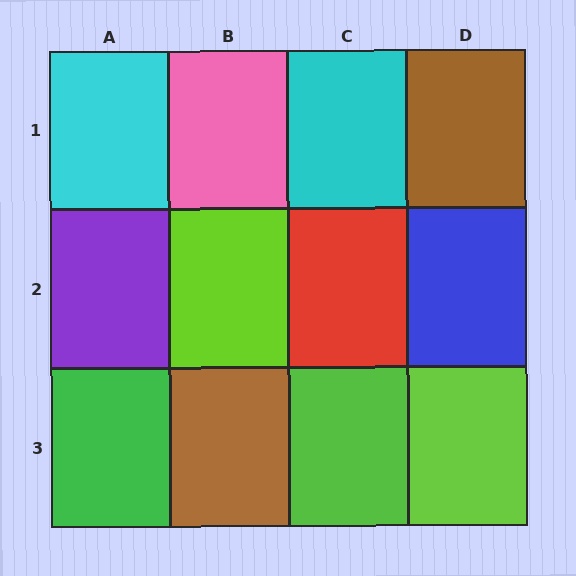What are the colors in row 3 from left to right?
Green, brown, lime, lime.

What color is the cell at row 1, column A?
Cyan.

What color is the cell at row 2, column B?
Lime.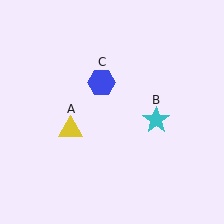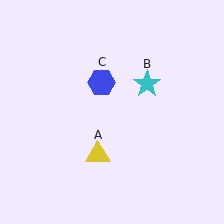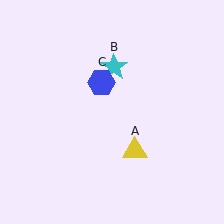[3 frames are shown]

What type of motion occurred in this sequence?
The yellow triangle (object A), cyan star (object B) rotated counterclockwise around the center of the scene.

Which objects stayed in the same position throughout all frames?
Blue hexagon (object C) remained stationary.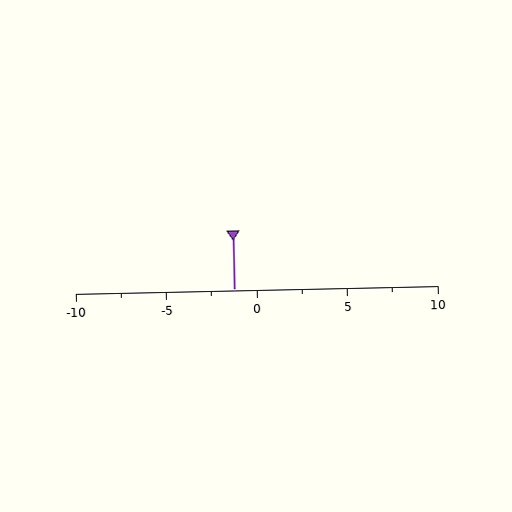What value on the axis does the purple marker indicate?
The marker indicates approximately -1.2.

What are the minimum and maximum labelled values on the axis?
The axis runs from -10 to 10.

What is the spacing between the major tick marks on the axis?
The major ticks are spaced 5 apart.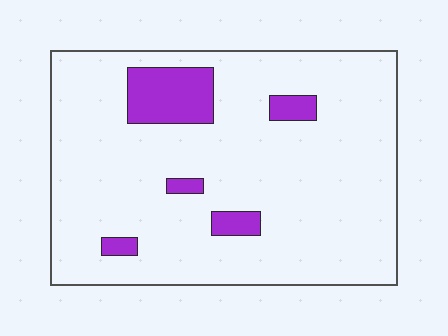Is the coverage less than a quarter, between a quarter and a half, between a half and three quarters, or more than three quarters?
Less than a quarter.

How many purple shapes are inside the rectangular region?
5.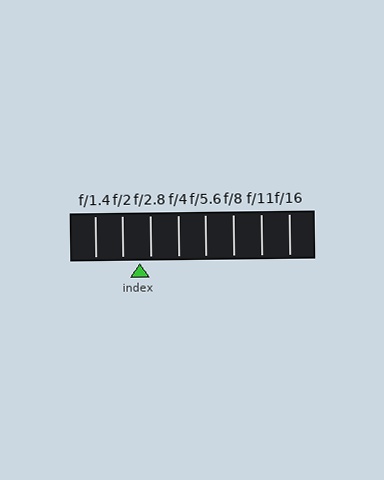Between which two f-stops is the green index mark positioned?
The index mark is between f/2 and f/2.8.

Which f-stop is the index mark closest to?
The index mark is closest to f/2.8.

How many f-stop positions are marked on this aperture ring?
There are 8 f-stop positions marked.